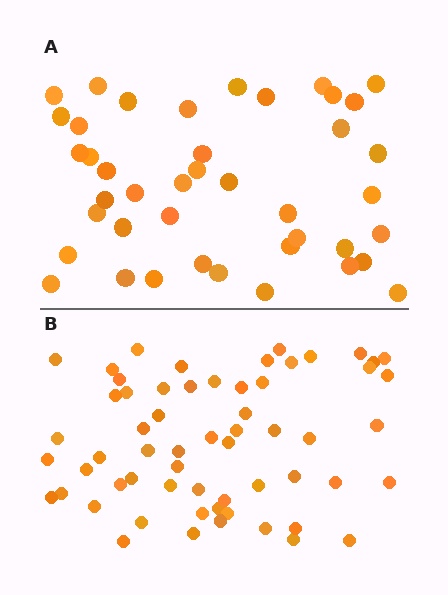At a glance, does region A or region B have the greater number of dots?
Region B (the bottom region) has more dots.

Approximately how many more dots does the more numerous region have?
Region B has approximately 20 more dots than region A.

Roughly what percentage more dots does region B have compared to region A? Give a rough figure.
About 45% more.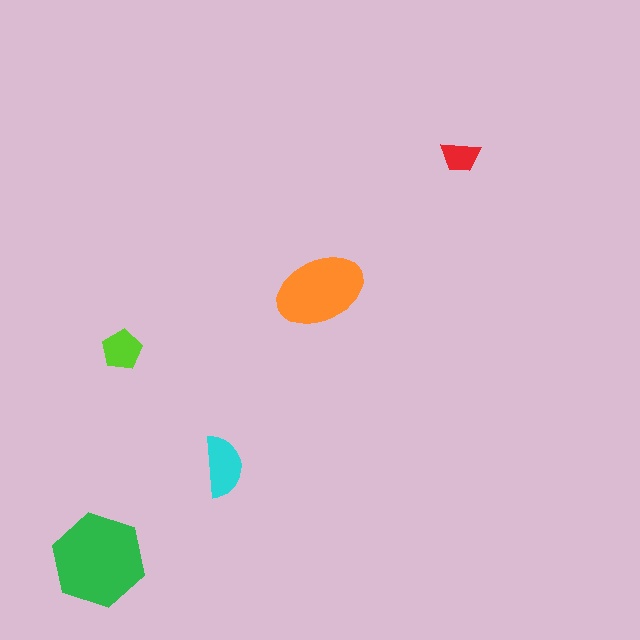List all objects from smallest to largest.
The red trapezoid, the lime pentagon, the cyan semicircle, the orange ellipse, the green hexagon.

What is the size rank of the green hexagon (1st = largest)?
1st.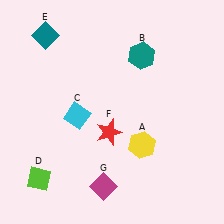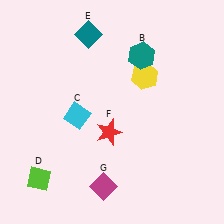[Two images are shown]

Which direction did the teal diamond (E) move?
The teal diamond (E) moved right.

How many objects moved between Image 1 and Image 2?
2 objects moved between the two images.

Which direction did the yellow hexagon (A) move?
The yellow hexagon (A) moved up.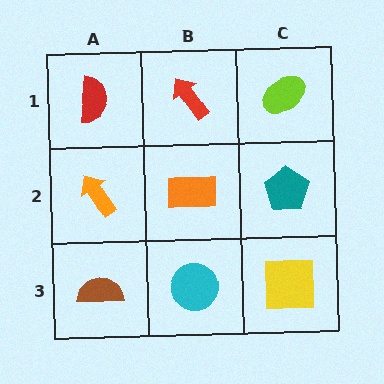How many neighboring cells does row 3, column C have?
2.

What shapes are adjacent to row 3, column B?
An orange rectangle (row 2, column B), a brown semicircle (row 3, column A), a yellow square (row 3, column C).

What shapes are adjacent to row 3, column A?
An orange arrow (row 2, column A), a cyan circle (row 3, column B).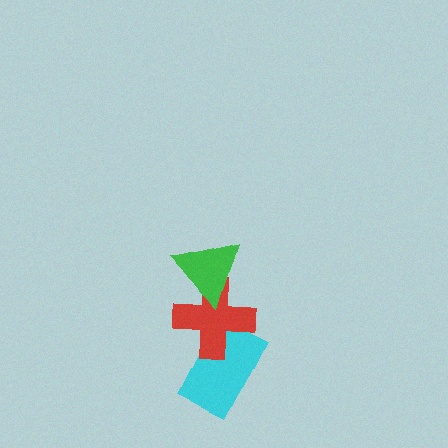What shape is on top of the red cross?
The green triangle is on top of the red cross.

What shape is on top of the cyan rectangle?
The red cross is on top of the cyan rectangle.